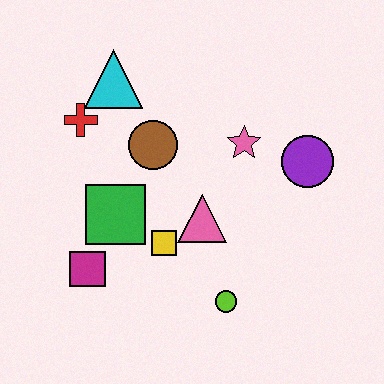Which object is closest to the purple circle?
The pink star is closest to the purple circle.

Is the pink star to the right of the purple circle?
No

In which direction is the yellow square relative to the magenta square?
The yellow square is to the right of the magenta square.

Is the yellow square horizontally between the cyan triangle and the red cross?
No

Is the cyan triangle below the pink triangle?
No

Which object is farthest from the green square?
The purple circle is farthest from the green square.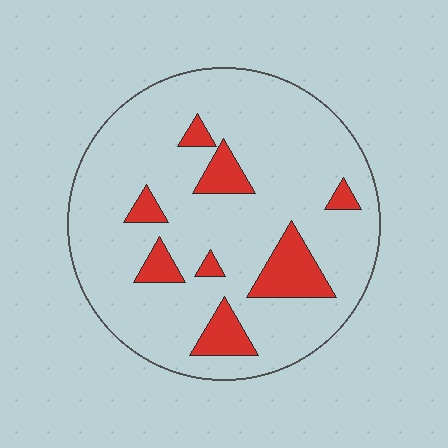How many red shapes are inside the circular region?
8.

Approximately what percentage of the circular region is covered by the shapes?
Approximately 15%.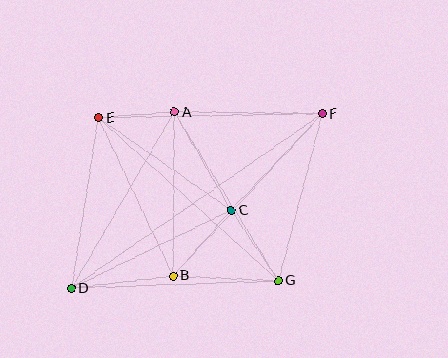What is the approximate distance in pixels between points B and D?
The distance between B and D is approximately 102 pixels.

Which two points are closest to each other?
Points A and E are closest to each other.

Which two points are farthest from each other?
Points D and F are farthest from each other.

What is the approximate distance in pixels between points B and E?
The distance between B and E is approximately 175 pixels.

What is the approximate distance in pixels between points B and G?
The distance between B and G is approximately 105 pixels.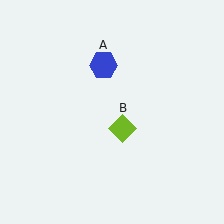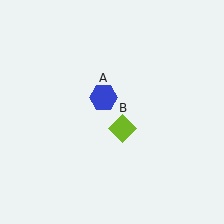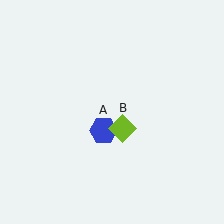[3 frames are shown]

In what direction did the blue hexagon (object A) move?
The blue hexagon (object A) moved down.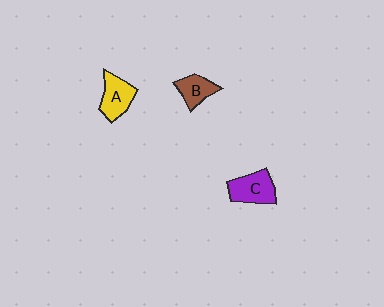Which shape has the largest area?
Shape C (purple).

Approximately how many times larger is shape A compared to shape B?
Approximately 1.3 times.